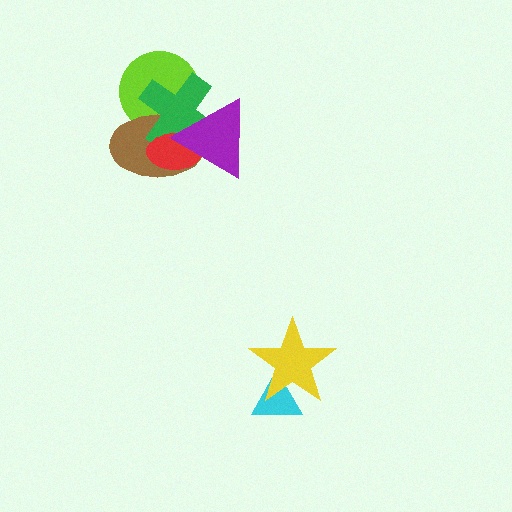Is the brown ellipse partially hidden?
Yes, it is partially covered by another shape.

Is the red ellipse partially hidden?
Yes, it is partially covered by another shape.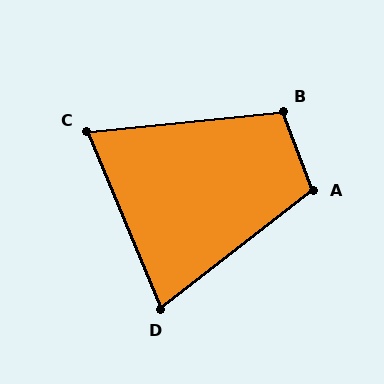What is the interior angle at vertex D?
Approximately 75 degrees (acute).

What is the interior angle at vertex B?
Approximately 105 degrees (obtuse).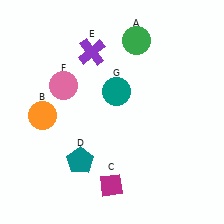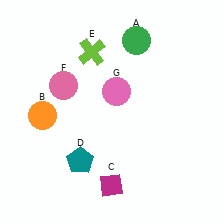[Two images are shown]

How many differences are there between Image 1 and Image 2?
There are 2 differences between the two images.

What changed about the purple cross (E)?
In Image 1, E is purple. In Image 2, it changed to lime.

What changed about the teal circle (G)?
In Image 1, G is teal. In Image 2, it changed to pink.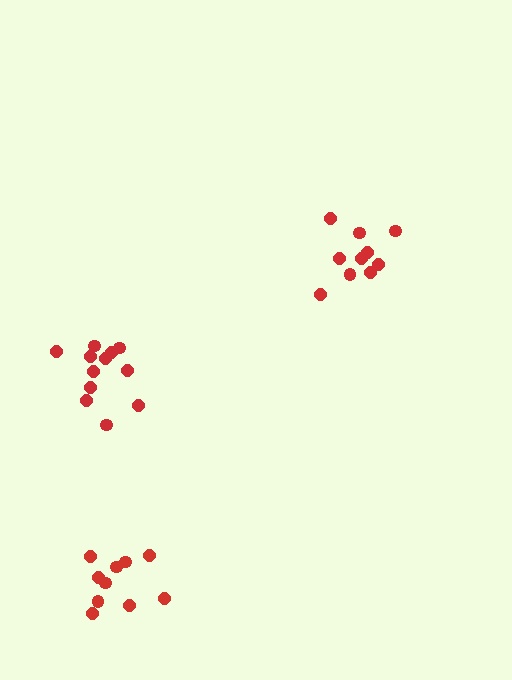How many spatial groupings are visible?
There are 3 spatial groupings.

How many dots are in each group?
Group 1: 10 dots, Group 2: 10 dots, Group 3: 12 dots (32 total).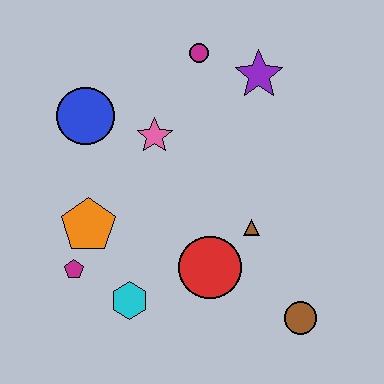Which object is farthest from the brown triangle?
The blue circle is farthest from the brown triangle.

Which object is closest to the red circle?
The brown triangle is closest to the red circle.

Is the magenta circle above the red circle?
Yes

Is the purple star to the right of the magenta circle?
Yes